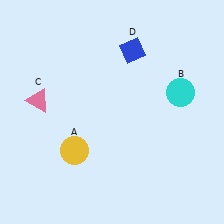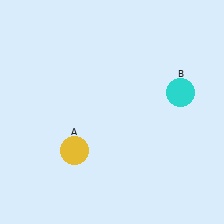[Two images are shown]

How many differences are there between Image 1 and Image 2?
There are 2 differences between the two images.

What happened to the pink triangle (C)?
The pink triangle (C) was removed in Image 2. It was in the top-left area of Image 1.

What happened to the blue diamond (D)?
The blue diamond (D) was removed in Image 2. It was in the top-right area of Image 1.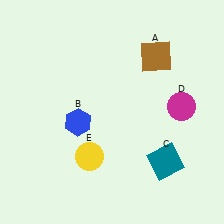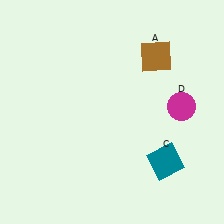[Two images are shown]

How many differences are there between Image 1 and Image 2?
There are 2 differences between the two images.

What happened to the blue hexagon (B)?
The blue hexagon (B) was removed in Image 2. It was in the bottom-left area of Image 1.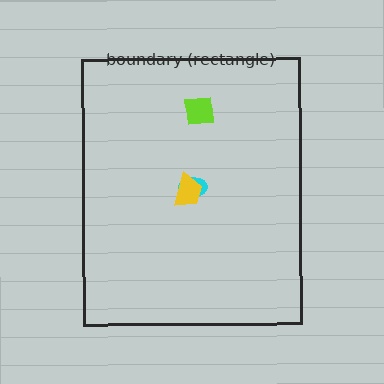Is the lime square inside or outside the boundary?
Inside.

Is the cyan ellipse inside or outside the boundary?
Inside.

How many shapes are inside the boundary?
3 inside, 0 outside.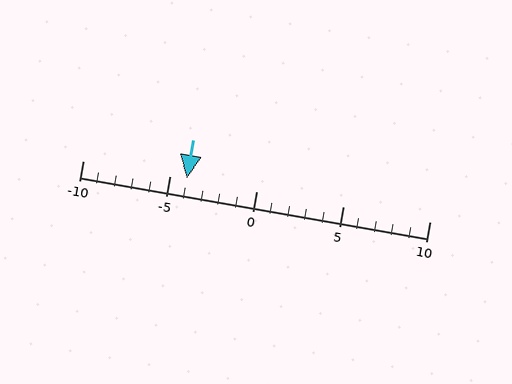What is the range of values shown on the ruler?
The ruler shows values from -10 to 10.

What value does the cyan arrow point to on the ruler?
The cyan arrow points to approximately -4.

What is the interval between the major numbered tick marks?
The major tick marks are spaced 5 units apart.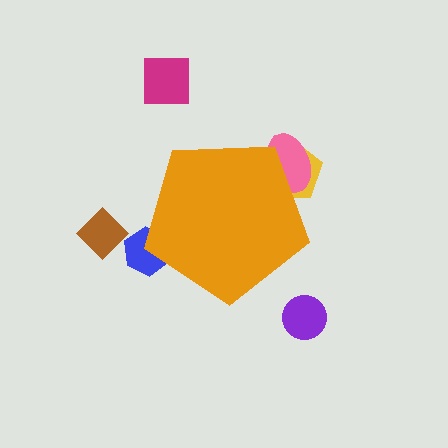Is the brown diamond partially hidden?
No, the brown diamond is fully visible.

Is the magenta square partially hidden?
No, the magenta square is fully visible.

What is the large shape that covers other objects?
An orange pentagon.